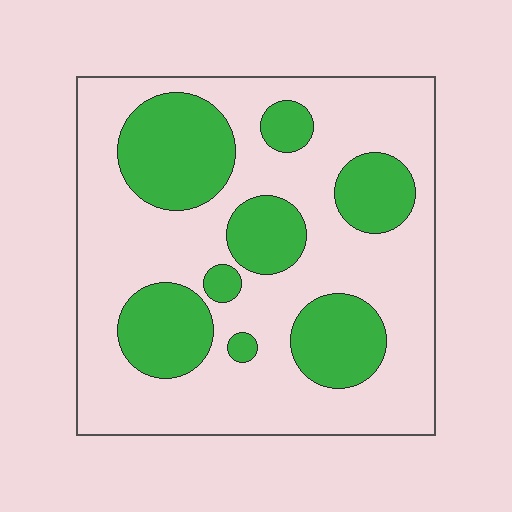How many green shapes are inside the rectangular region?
8.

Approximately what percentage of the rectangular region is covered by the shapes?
Approximately 30%.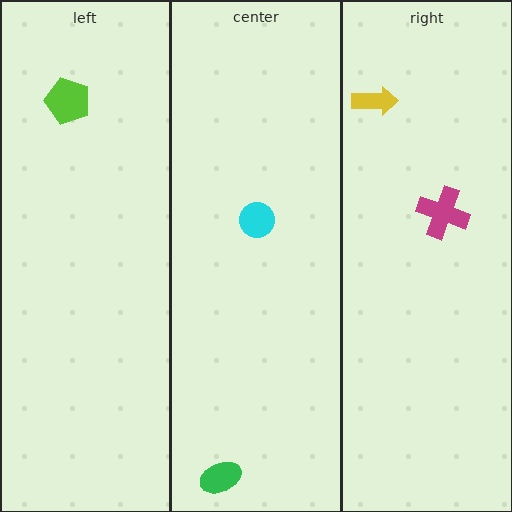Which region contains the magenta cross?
The right region.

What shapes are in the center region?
The cyan circle, the green ellipse.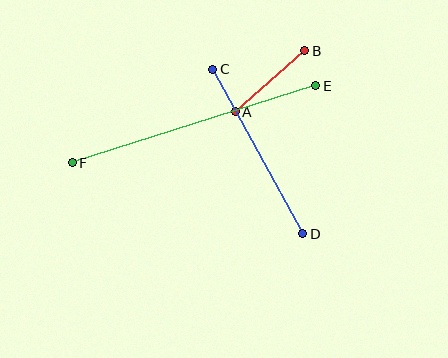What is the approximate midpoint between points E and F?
The midpoint is at approximately (194, 124) pixels.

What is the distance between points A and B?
The distance is approximately 93 pixels.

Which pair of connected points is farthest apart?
Points E and F are farthest apart.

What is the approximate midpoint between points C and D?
The midpoint is at approximately (258, 152) pixels.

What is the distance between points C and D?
The distance is approximately 188 pixels.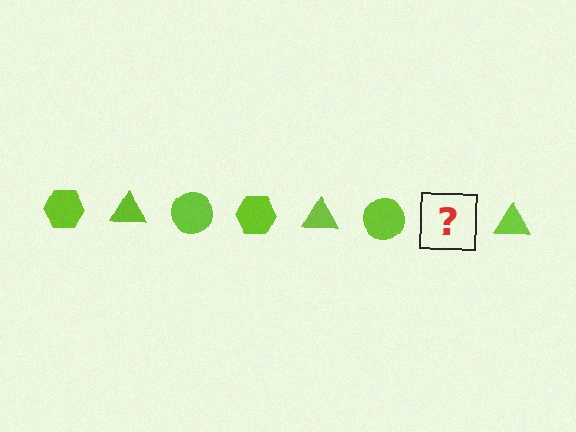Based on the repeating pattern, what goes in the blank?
The blank should be a lime hexagon.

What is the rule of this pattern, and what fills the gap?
The rule is that the pattern cycles through hexagon, triangle, circle shapes in lime. The gap should be filled with a lime hexagon.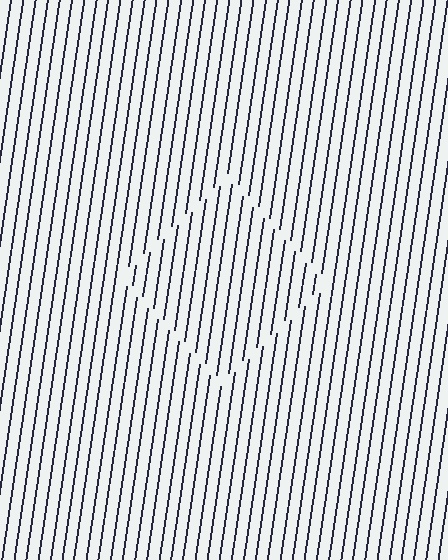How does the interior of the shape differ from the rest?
The interior of the shape contains the same grating, shifted by half a period — the contour is defined by the phase discontinuity where line-ends from the inner and outer gratings abut.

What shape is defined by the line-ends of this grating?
An illusory square. The interior of the shape contains the same grating, shifted by half a period — the contour is defined by the phase discontinuity where line-ends from the inner and outer gratings abut.